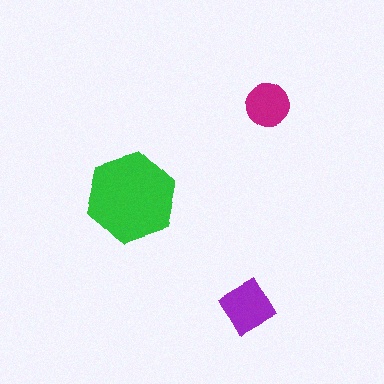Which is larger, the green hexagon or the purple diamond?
The green hexagon.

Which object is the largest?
The green hexagon.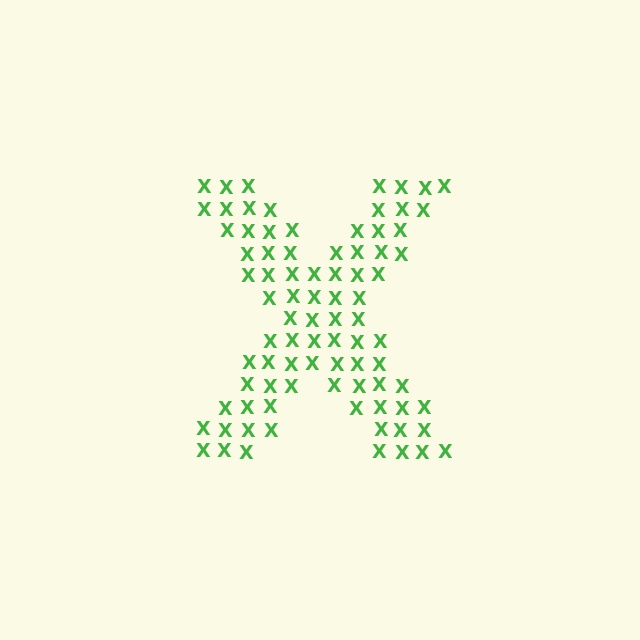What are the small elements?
The small elements are letter X's.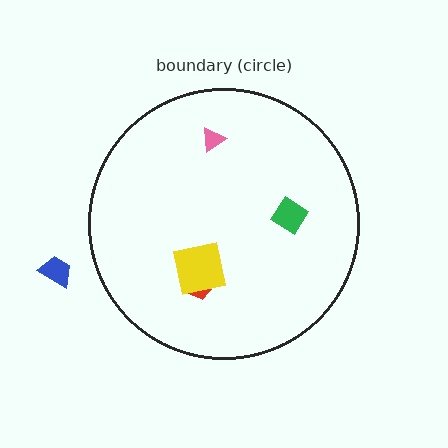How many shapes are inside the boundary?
4 inside, 1 outside.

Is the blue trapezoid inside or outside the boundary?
Outside.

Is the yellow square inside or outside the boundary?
Inside.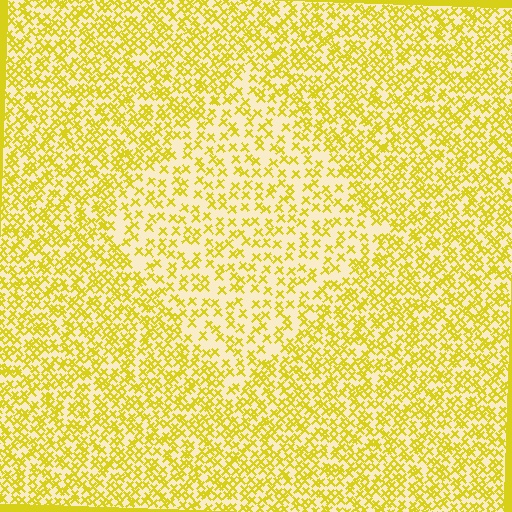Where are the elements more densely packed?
The elements are more densely packed outside the diamond boundary.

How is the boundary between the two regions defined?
The boundary is defined by a change in element density (approximately 1.8x ratio). All elements are the same color, size, and shape.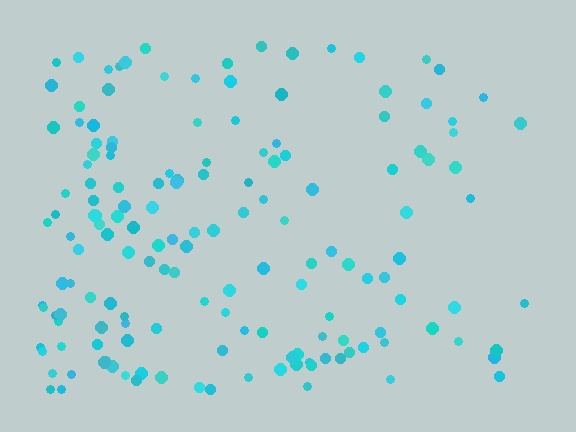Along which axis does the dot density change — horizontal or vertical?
Horizontal.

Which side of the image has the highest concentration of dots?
The left.